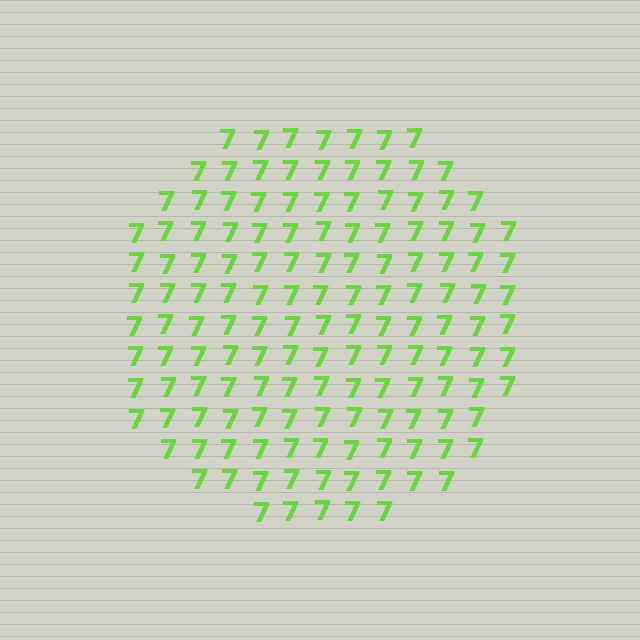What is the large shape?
The large shape is a circle.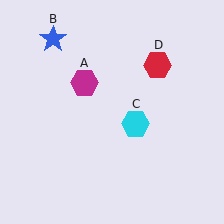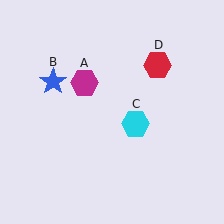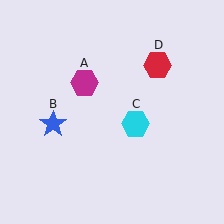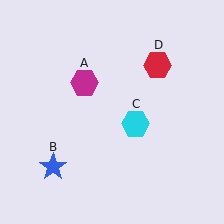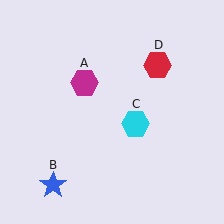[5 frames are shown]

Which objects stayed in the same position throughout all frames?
Magenta hexagon (object A) and cyan hexagon (object C) and red hexagon (object D) remained stationary.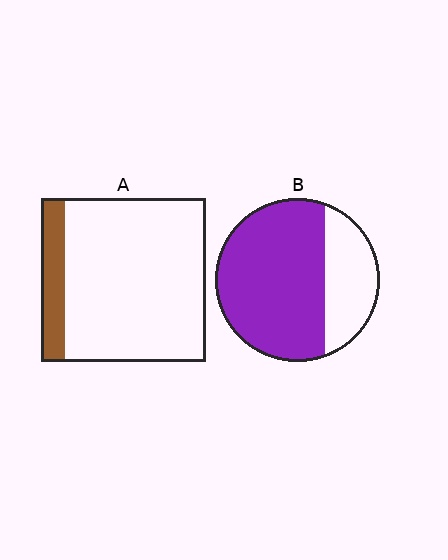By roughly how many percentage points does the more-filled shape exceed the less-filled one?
By roughly 55 percentage points (B over A).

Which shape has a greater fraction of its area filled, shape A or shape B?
Shape B.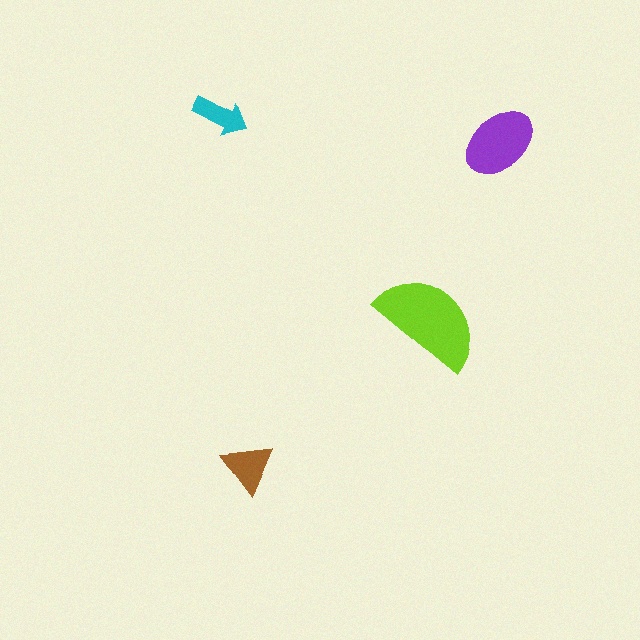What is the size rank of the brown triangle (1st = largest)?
3rd.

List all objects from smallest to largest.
The cyan arrow, the brown triangle, the purple ellipse, the lime semicircle.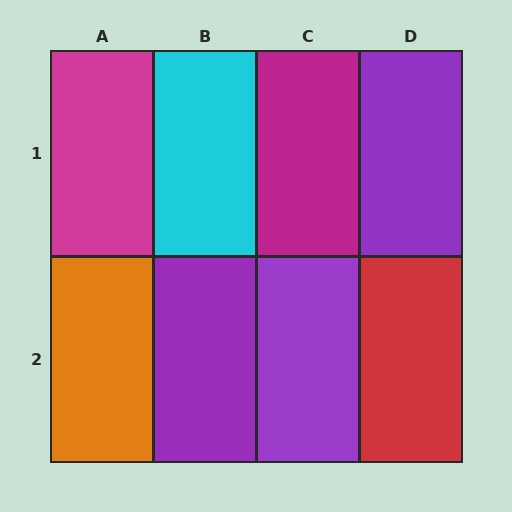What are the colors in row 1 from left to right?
Magenta, cyan, magenta, purple.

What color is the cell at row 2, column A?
Orange.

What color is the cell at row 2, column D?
Red.